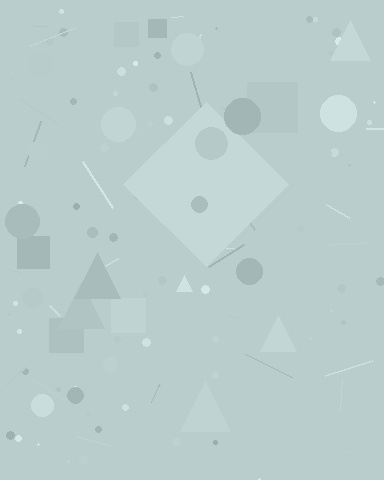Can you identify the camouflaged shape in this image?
The camouflaged shape is a diamond.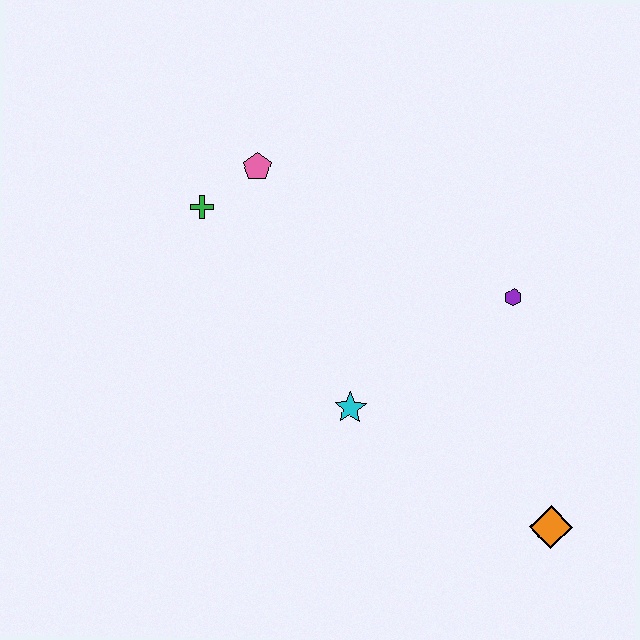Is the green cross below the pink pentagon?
Yes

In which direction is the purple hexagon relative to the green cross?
The purple hexagon is to the right of the green cross.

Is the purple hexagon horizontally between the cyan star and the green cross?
No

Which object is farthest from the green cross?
The orange diamond is farthest from the green cross.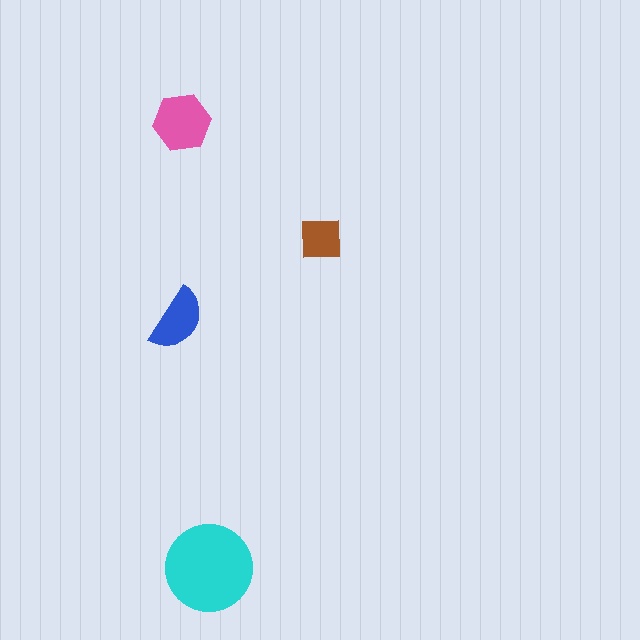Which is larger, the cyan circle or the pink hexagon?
The cyan circle.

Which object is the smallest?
The brown square.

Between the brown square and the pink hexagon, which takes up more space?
The pink hexagon.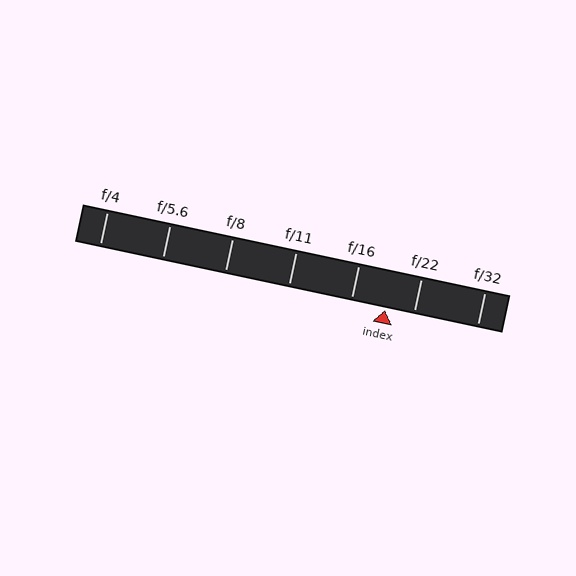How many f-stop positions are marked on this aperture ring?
There are 7 f-stop positions marked.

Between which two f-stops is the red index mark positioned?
The index mark is between f/16 and f/22.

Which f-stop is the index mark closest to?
The index mark is closest to f/22.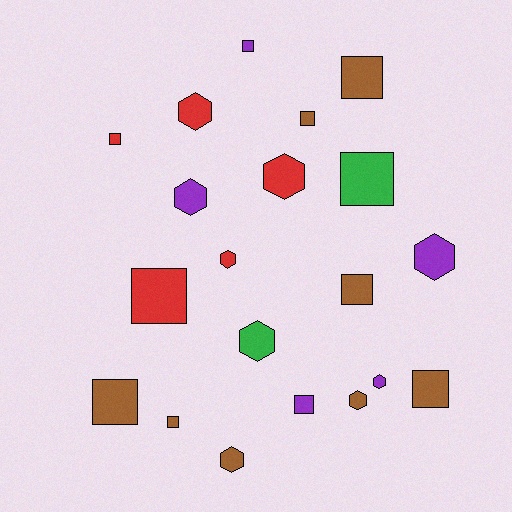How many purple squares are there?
There are 2 purple squares.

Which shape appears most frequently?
Square, with 11 objects.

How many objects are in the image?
There are 20 objects.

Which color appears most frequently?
Brown, with 8 objects.